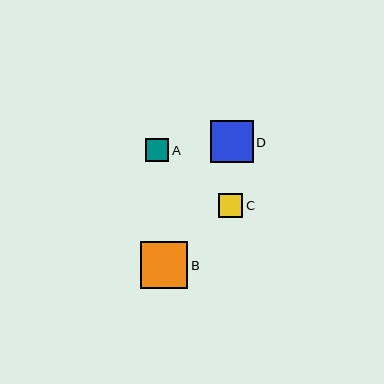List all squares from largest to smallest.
From largest to smallest: B, D, C, A.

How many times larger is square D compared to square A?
Square D is approximately 1.8 times the size of square A.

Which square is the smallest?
Square A is the smallest with a size of approximately 23 pixels.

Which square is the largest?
Square B is the largest with a size of approximately 47 pixels.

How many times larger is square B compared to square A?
Square B is approximately 2.0 times the size of square A.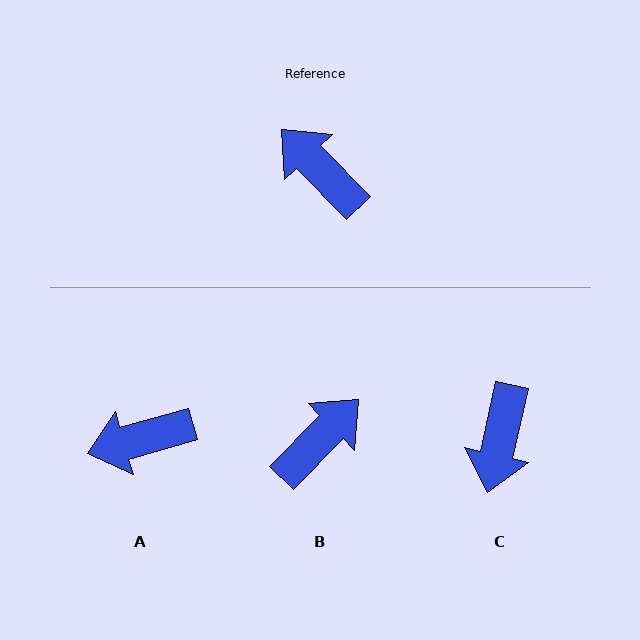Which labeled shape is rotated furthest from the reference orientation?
C, about 123 degrees away.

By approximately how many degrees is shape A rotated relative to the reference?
Approximately 62 degrees counter-clockwise.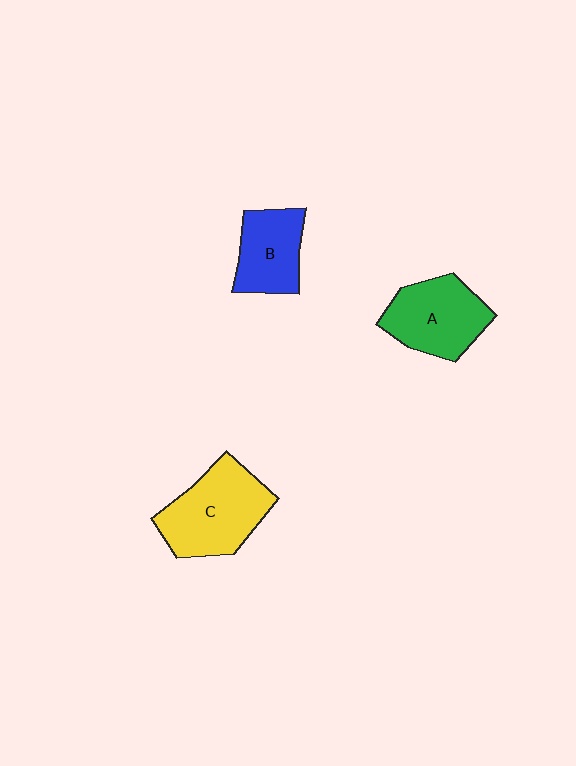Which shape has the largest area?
Shape C (yellow).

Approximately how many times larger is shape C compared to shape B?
Approximately 1.5 times.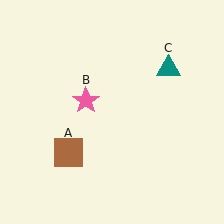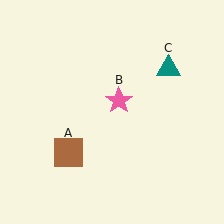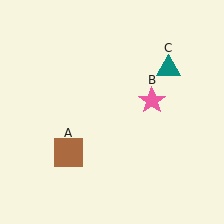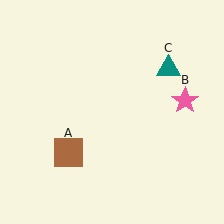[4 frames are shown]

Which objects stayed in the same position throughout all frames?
Brown square (object A) and teal triangle (object C) remained stationary.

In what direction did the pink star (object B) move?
The pink star (object B) moved right.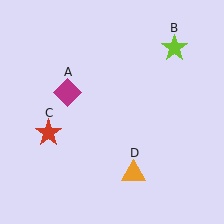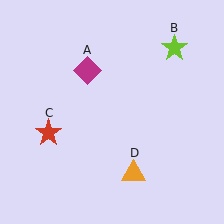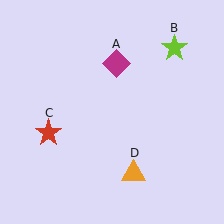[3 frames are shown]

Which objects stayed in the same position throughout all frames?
Lime star (object B) and red star (object C) and orange triangle (object D) remained stationary.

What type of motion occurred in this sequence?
The magenta diamond (object A) rotated clockwise around the center of the scene.